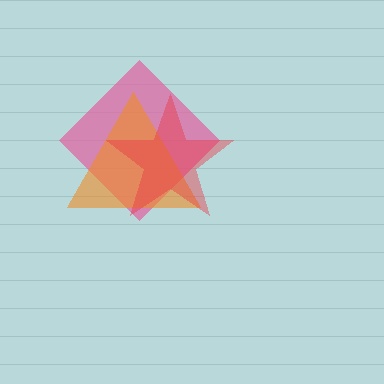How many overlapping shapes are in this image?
There are 3 overlapping shapes in the image.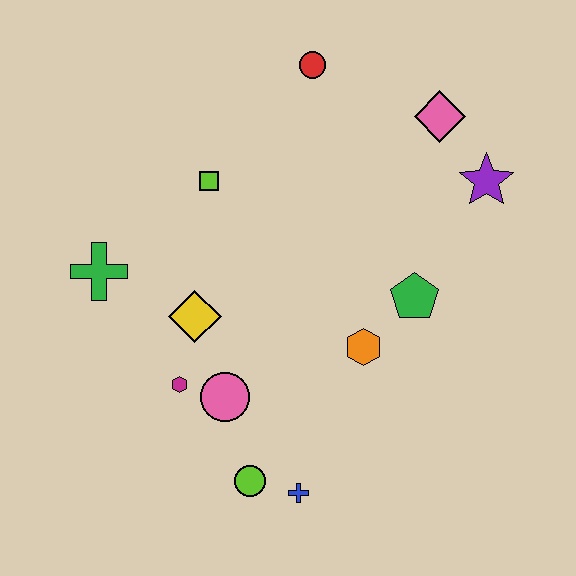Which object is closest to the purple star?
The pink diamond is closest to the purple star.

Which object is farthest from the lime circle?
The red circle is farthest from the lime circle.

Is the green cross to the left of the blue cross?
Yes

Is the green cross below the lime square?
Yes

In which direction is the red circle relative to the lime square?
The red circle is above the lime square.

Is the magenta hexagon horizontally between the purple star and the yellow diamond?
No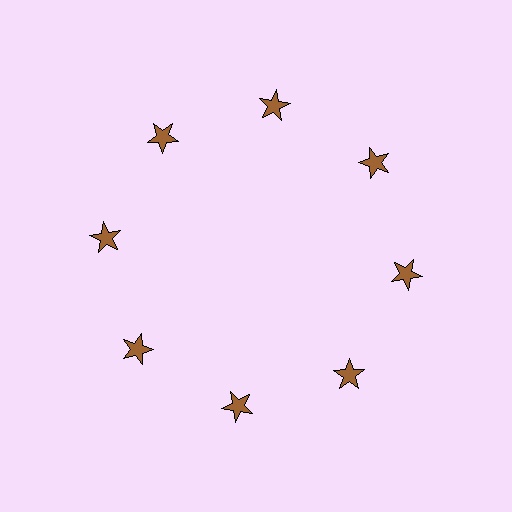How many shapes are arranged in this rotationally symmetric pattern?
There are 8 shapes, arranged in 8 groups of 1.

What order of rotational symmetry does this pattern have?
This pattern has 8-fold rotational symmetry.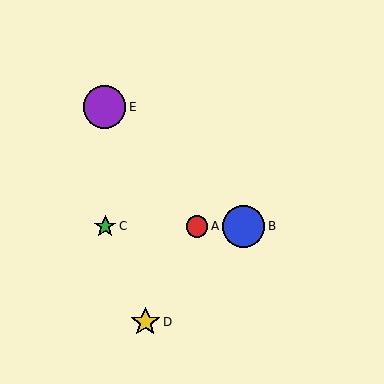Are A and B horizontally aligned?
Yes, both are at y≈226.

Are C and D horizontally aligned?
No, C is at y≈226 and D is at y≈322.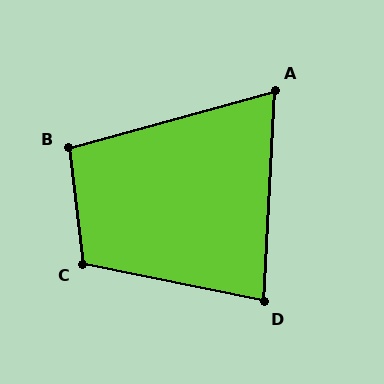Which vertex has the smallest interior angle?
A, at approximately 72 degrees.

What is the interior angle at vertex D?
Approximately 81 degrees (acute).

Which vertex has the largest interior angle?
C, at approximately 108 degrees.